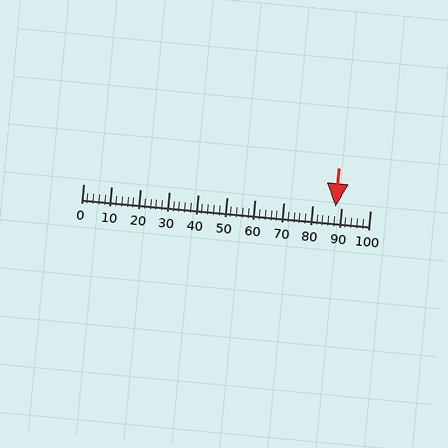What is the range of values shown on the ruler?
The ruler shows values from 0 to 100.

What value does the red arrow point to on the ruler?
The red arrow points to approximately 88.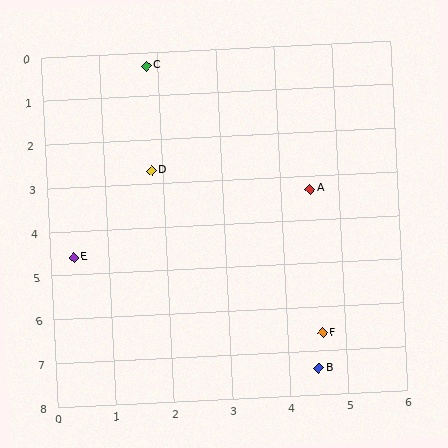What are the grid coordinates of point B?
Point B is at approximately (4.5, 7.4).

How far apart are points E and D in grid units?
Points E and D are about 2.4 grid units apart.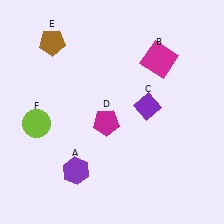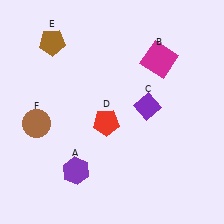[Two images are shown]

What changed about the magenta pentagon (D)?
In Image 1, D is magenta. In Image 2, it changed to red.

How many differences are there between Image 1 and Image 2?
There are 2 differences between the two images.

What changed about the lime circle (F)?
In Image 1, F is lime. In Image 2, it changed to brown.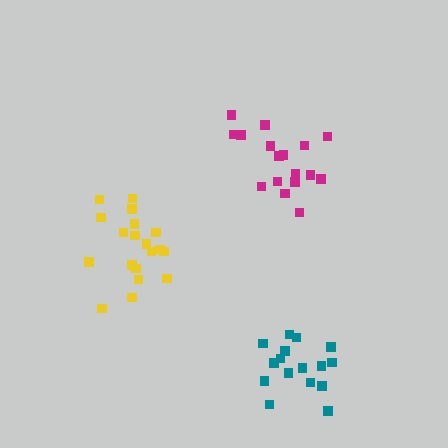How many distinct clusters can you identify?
There are 3 distinct clusters.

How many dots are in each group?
Group 1: 17 dots, Group 2: 19 dots, Group 3: 16 dots (52 total).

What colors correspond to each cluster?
The clusters are colored: magenta, yellow, teal.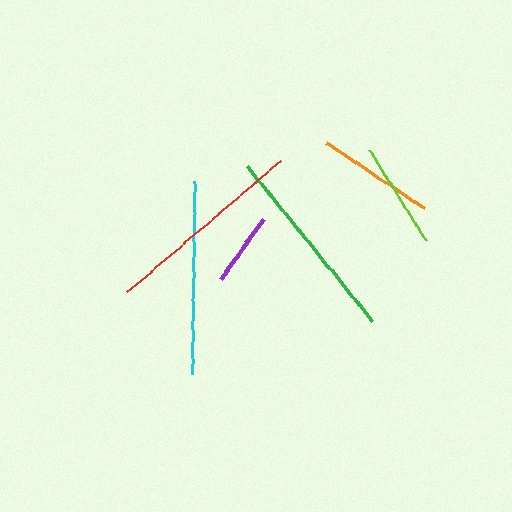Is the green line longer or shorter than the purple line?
The green line is longer than the purple line.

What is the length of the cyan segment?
The cyan segment is approximately 194 pixels long.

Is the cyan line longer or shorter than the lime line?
The cyan line is longer than the lime line.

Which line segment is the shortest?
The purple line is the shortest at approximately 75 pixels.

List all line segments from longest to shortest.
From longest to shortest: red, green, cyan, orange, lime, purple.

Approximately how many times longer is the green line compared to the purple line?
The green line is approximately 2.7 times the length of the purple line.